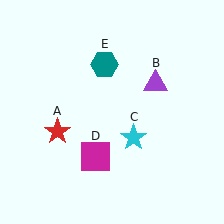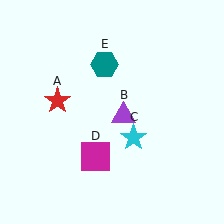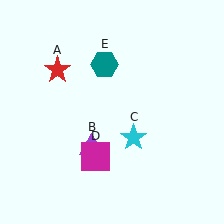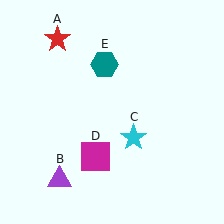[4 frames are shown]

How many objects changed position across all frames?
2 objects changed position: red star (object A), purple triangle (object B).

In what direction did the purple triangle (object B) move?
The purple triangle (object B) moved down and to the left.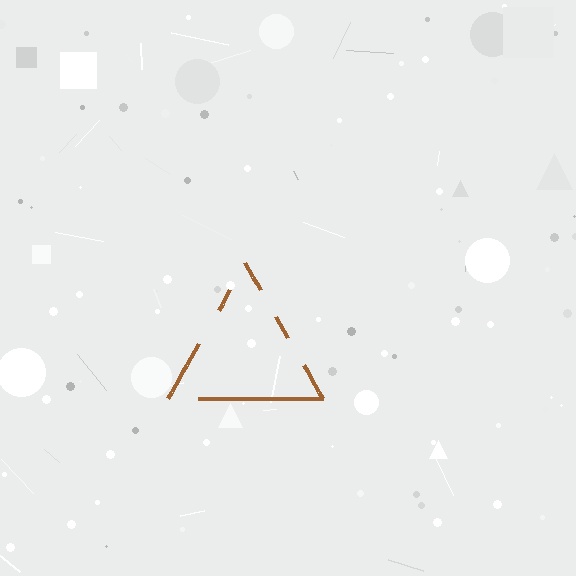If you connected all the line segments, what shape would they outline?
They would outline a triangle.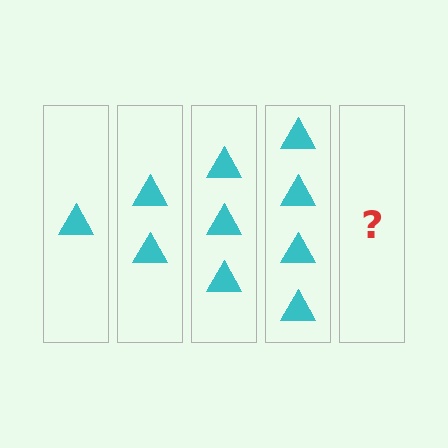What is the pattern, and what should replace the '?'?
The pattern is that each step adds one more triangle. The '?' should be 5 triangles.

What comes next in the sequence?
The next element should be 5 triangles.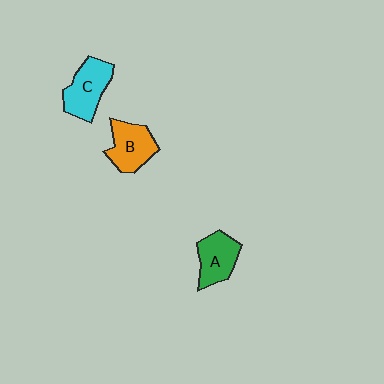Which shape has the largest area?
Shape C (cyan).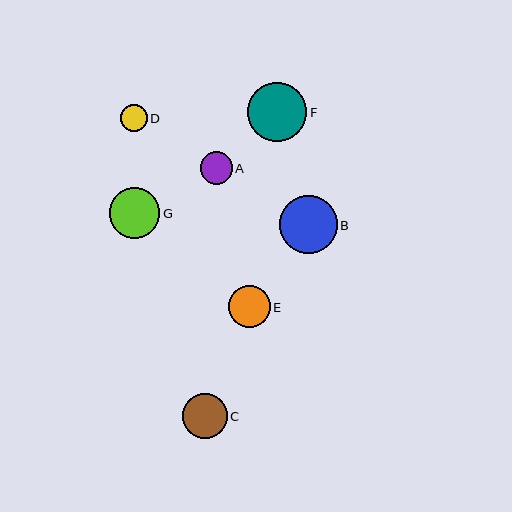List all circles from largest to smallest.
From largest to smallest: F, B, G, C, E, A, D.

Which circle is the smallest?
Circle D is the smallest with a size of approximately 27 pixels.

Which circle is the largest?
Circle F is the largest with a size of approximately 59 pixels.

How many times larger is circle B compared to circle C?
Circle B is approximately 1.3 times the size of circle C.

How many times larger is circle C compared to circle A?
Circle C is approximately 1.4 times the size of circle A.